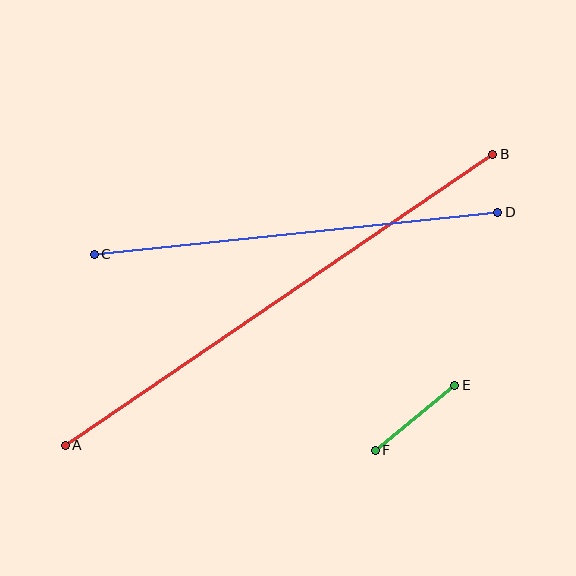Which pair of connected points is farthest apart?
Points A and B are farthest apart.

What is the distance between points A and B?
The distance is approximately 517 pixels.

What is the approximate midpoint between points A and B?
The midpoint is at approximately (279, 300) pixels.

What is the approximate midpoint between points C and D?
The midpoint is at approximately (296, 233) pixels.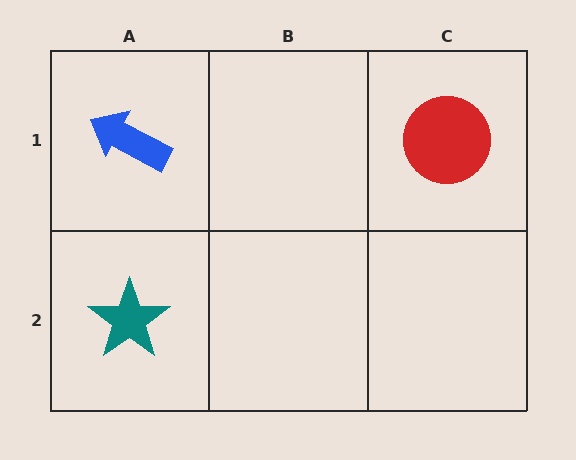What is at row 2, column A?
A teal star.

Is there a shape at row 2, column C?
No, that cell is empty.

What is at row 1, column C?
A red circle.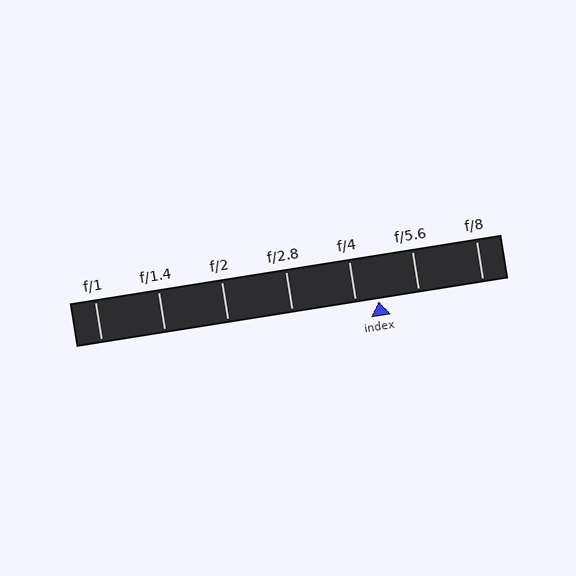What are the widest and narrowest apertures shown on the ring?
The widest aperture shown is f/1 and the narrowest is f/8.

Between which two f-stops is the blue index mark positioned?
The index mark is between f/4 and f/5.6.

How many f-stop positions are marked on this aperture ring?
There are 7 f-stop positions marked.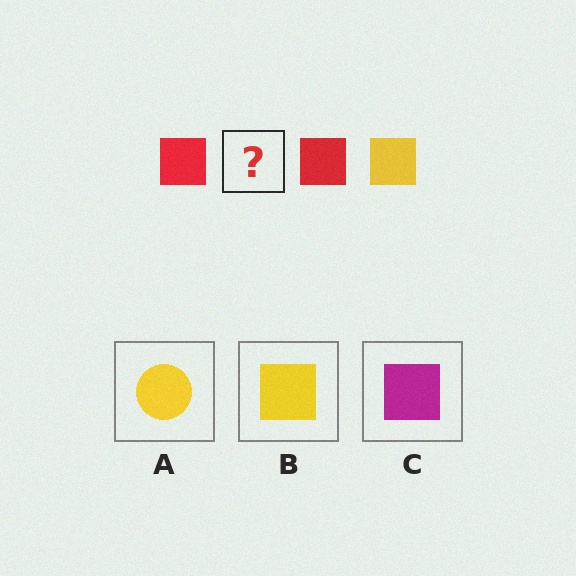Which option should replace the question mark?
Option B.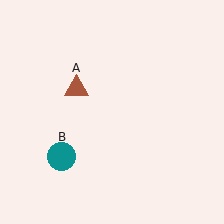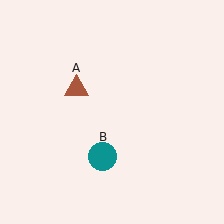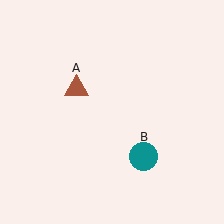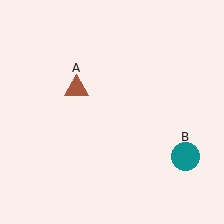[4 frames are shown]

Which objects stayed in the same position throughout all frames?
Brown triangle (object A) remained stationary.